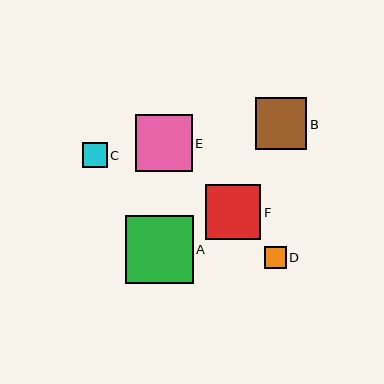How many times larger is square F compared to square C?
Square F is approximately 2.2 times the size of square C.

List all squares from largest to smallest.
From largest to smallest: A, E, F, B, C, D.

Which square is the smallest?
Square D is the smallest with a size of approximately 22 pixels.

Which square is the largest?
Square A is the largest with a size of approximately 68 pixels.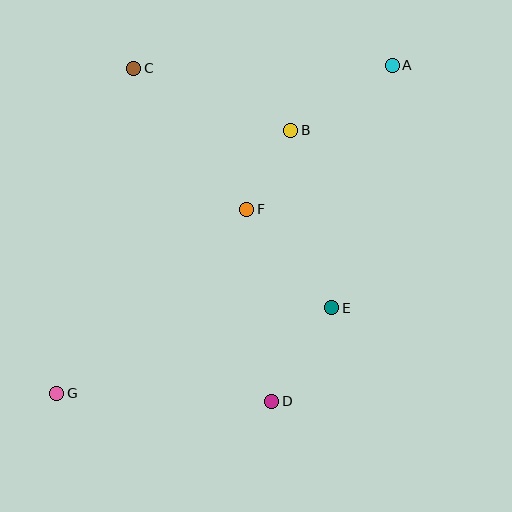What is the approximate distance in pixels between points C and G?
The distance between C and G is approximately 334 pixels.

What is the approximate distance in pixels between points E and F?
The distance between E and F is approximately 130 pixels.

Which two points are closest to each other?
Points B and F are closest to each other.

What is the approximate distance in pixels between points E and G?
The distance between E and G is approximately 288 pixels.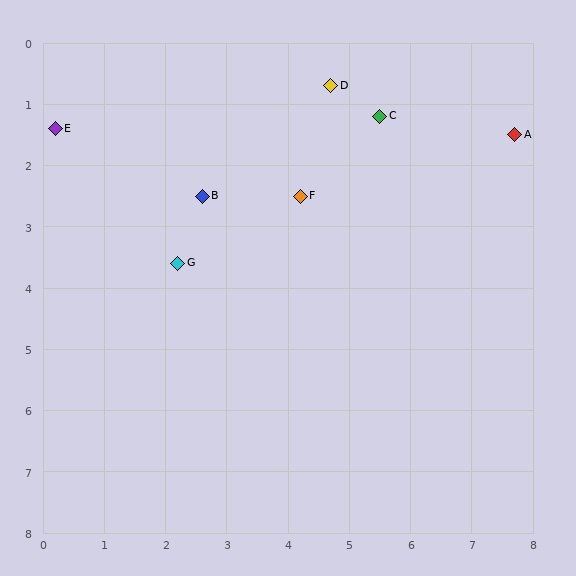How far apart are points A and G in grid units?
Points A and G are about 5.9 grid units apart.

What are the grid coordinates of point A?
Point A is at approximately (7.7, 1.5).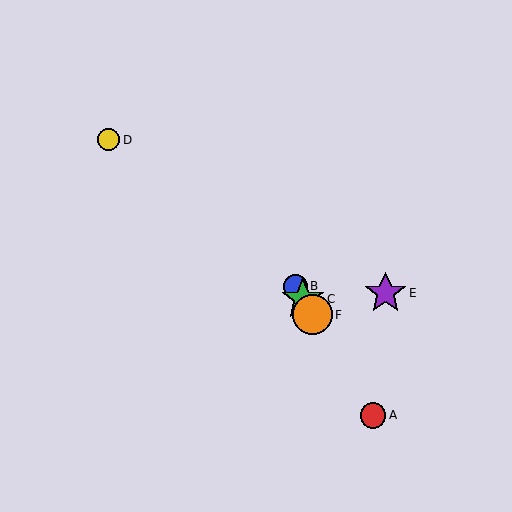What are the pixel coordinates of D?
Object D is at (108, 140).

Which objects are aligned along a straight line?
Objects A, B, C, F are aligned along a straight line.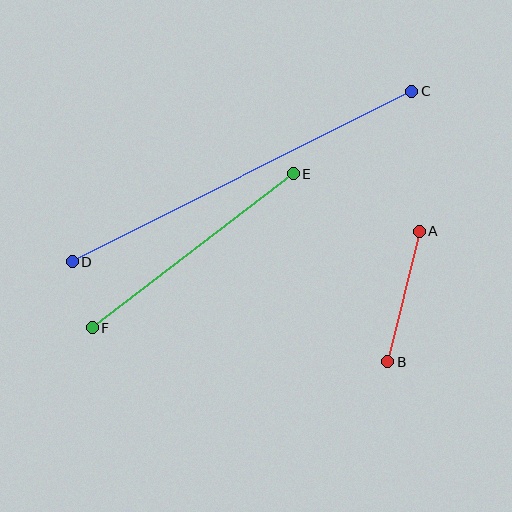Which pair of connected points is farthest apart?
Points C and D are farthest apart.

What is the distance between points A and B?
The distance is approximately 134 pixels.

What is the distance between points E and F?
The distance is approximately 253 pixels.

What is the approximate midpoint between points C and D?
The midpoint is at approximately (242, 177) pixels.